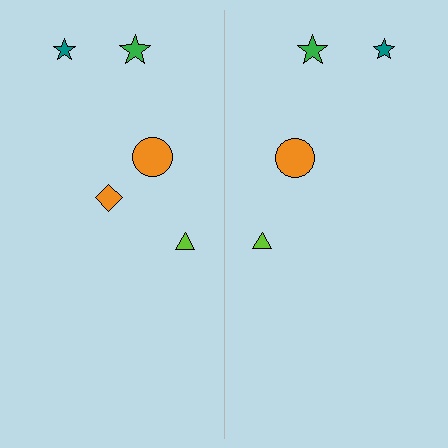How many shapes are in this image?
There are 9 shapes in this image.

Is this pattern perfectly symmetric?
No, the pattern is not perfectly symmetric. A orange diamond is missing from the right side.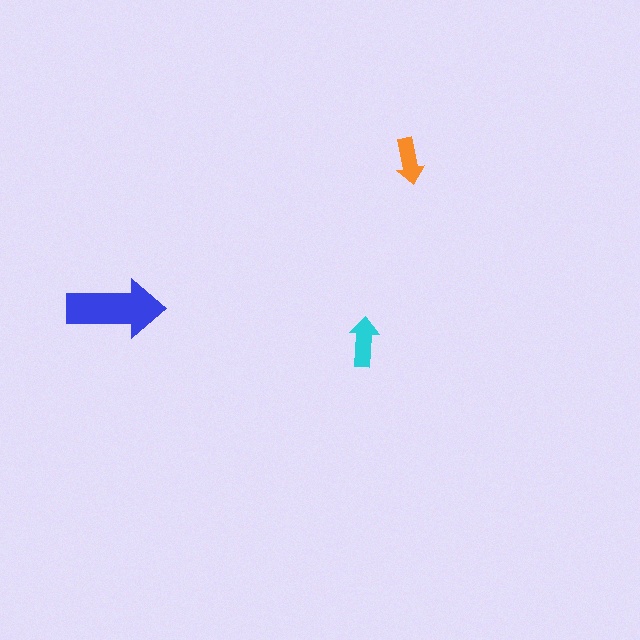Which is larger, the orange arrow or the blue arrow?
The blue one.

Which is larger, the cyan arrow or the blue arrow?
The blue one.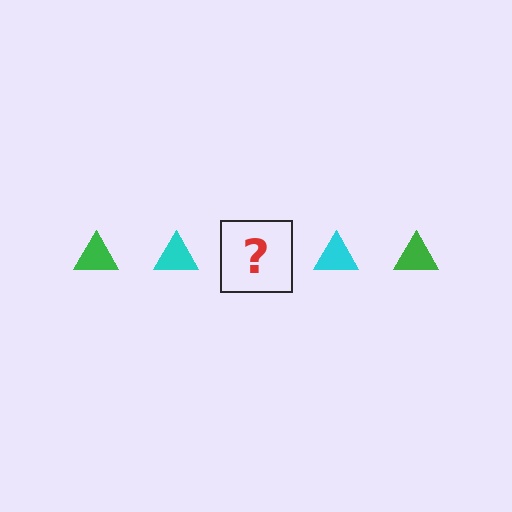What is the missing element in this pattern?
The missing element is a green triangle.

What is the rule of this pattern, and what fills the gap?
The rule is that the pattern cycles through green, cyan triangles. The gap should be filled with a green triangle.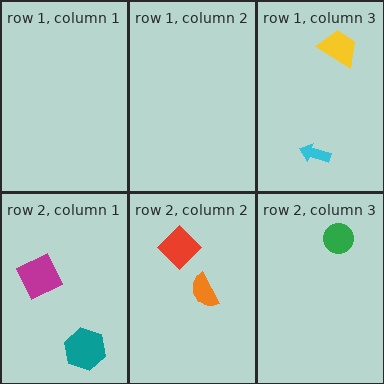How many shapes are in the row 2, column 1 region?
2.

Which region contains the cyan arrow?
The row 1, column 3 region.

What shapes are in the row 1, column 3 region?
The yellow trapezoid, the cyan arrow.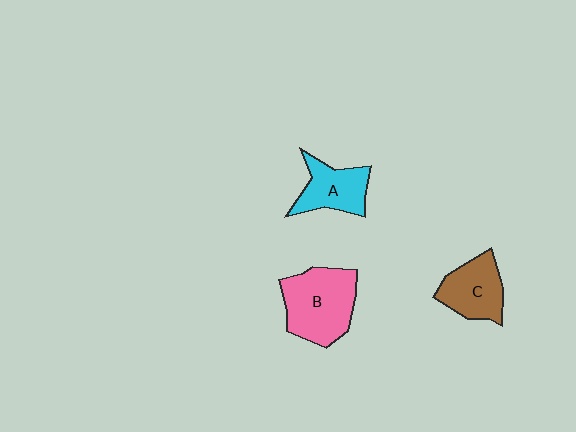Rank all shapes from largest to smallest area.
From largest to smallest: B (pink), C (brown), A (cyan).